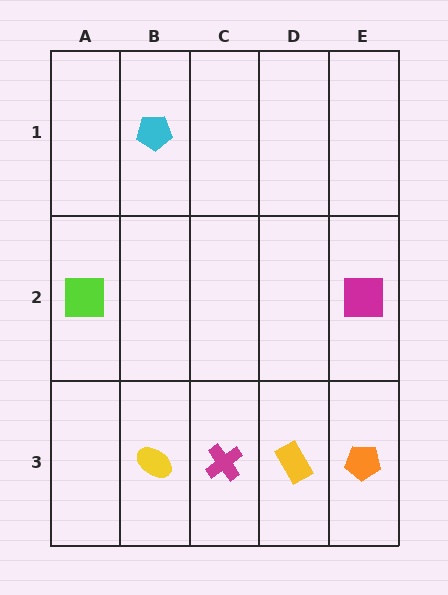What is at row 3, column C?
A magenta cross.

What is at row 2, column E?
A magenta square.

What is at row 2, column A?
A lime square.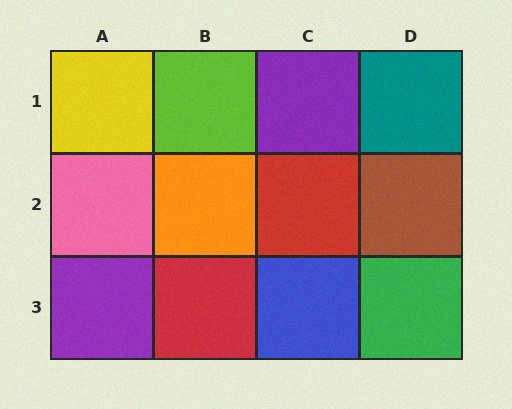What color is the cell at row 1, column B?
Lime.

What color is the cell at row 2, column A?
Pink.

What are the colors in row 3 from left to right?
Purple, red, blue, green.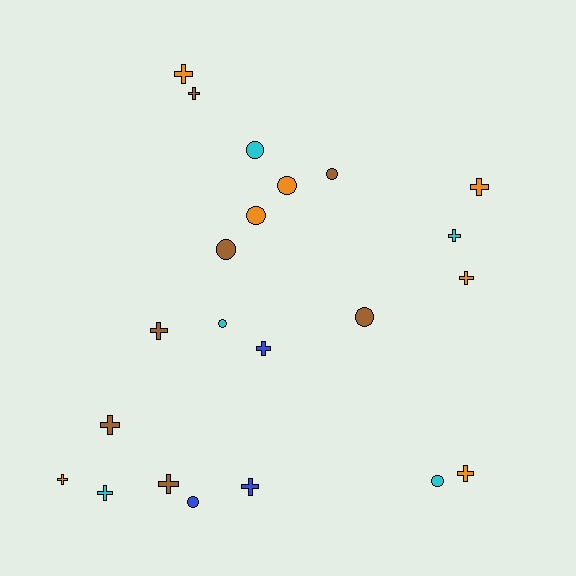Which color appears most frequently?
Brown, with 7 objects.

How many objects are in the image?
There are 22 objects.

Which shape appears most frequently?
Cross, with 13 objects.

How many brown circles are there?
There are 3 brown circles.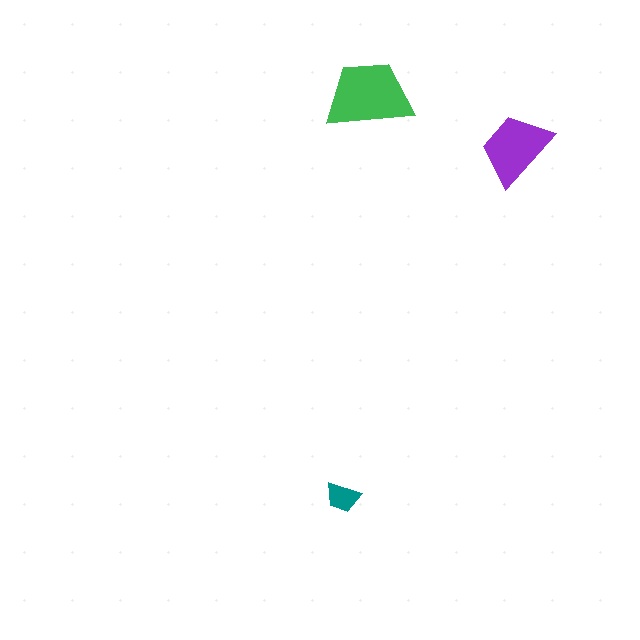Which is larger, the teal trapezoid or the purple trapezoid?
The purple one.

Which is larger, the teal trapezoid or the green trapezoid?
The green one.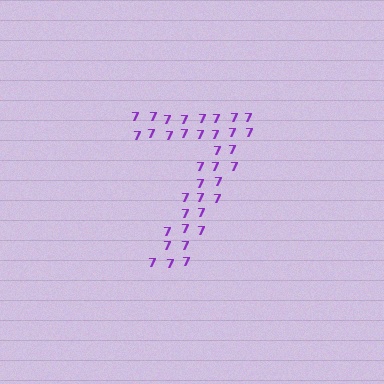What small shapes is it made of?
It is made of small digit 7's.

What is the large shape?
The large shape is the digit 7.